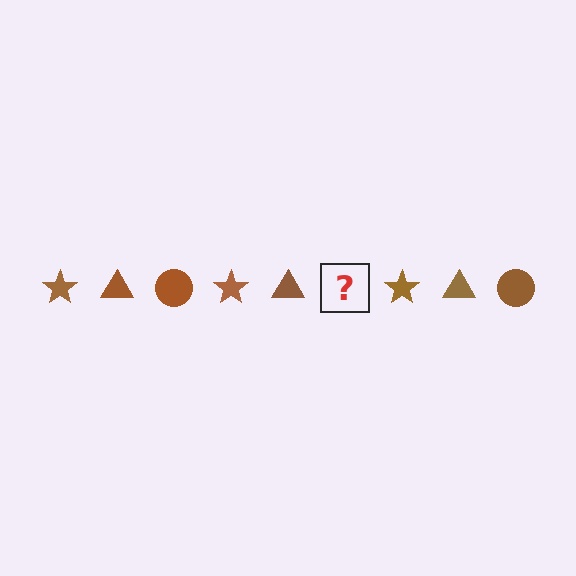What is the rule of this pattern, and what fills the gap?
The rule is that the pattern cycles through star, triangle, circle shapes in brown. The gap should be filled with a brown circle.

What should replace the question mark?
The question mark should be replaced with a brown circle.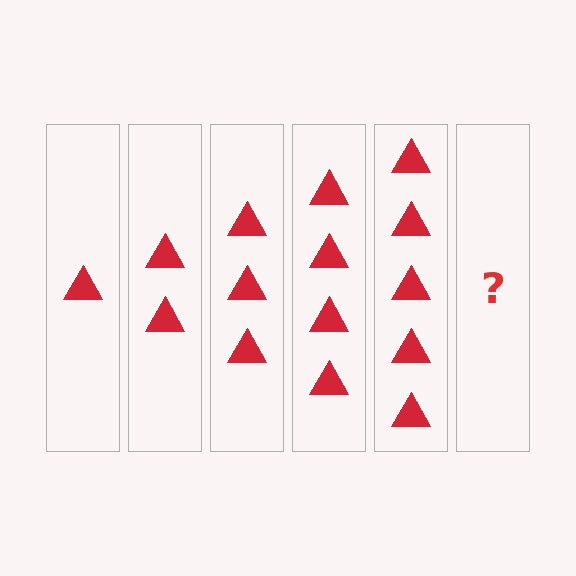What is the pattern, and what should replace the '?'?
The pattern is that each step adds one more triangle. The '?' should be 6 triangles.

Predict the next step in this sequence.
The next step is 6 triangles.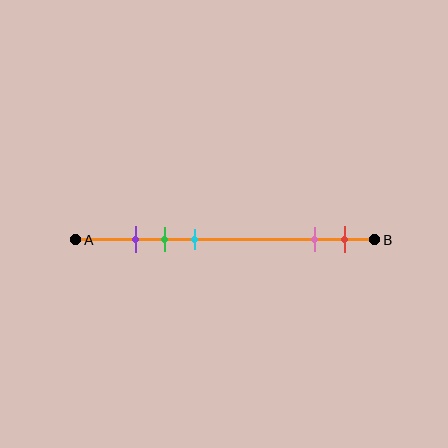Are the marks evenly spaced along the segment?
No, the marks are not evenly spaced.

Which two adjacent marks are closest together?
The purple and green marks are the closest adjacent pair.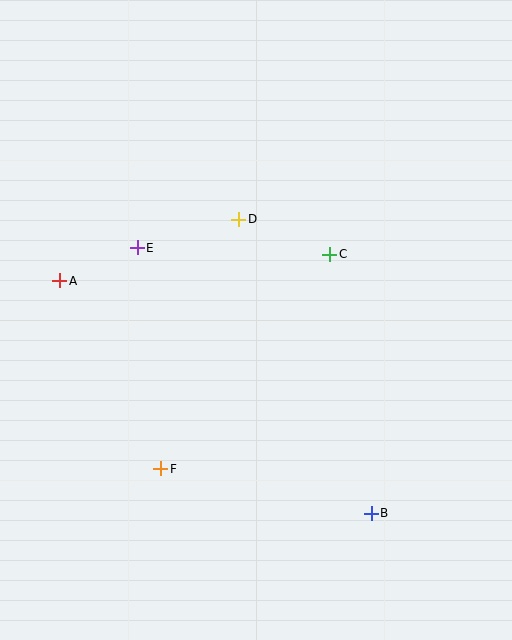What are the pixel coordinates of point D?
Point D is at (239, 219).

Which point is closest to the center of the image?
Point C at (330, 254) is closest to the center.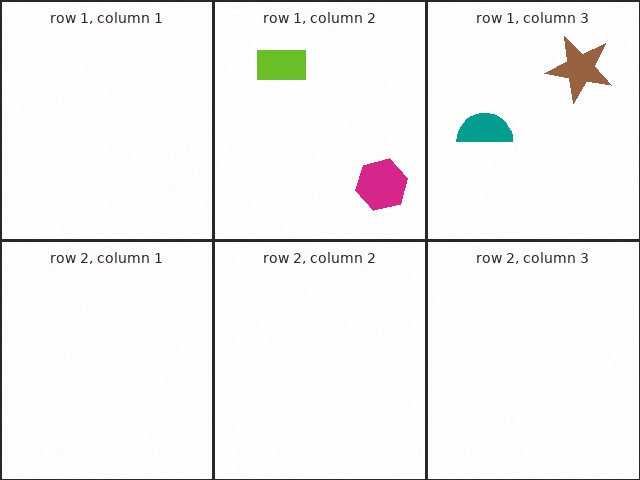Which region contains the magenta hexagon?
The row 1, column 2 region.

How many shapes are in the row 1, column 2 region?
2.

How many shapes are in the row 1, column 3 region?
2.